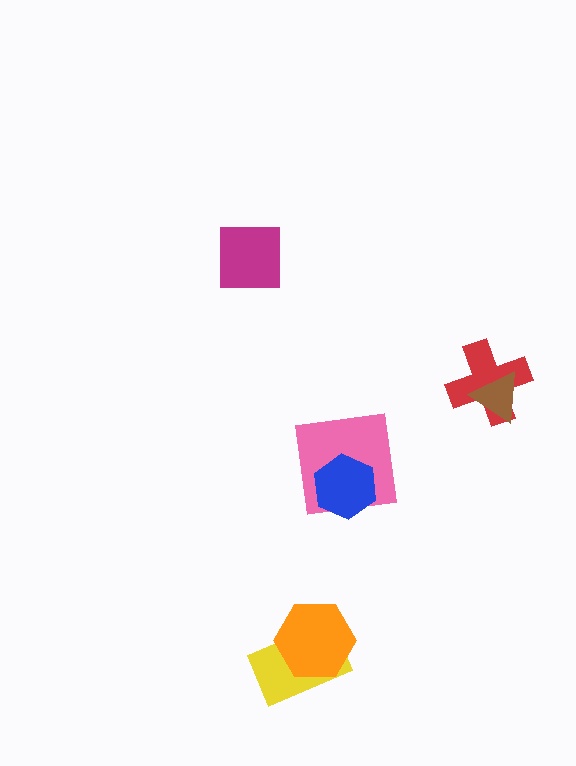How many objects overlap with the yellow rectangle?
1 object overlaps with the yellow rectangle.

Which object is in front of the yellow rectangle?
The orange hexagon is in front of the yellow rectangle.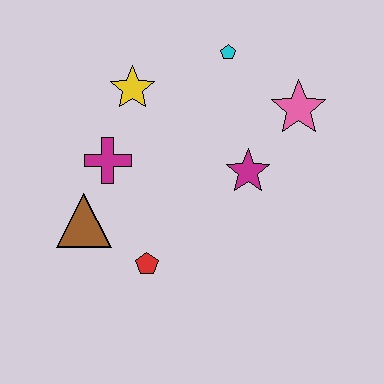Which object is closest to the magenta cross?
The brown triangle is closest to the magenta cross.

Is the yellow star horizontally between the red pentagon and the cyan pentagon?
No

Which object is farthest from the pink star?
The brown triangle is farthest from the pink star.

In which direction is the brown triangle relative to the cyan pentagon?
The brown triangle is below the cyan pentagon.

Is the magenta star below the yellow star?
Yes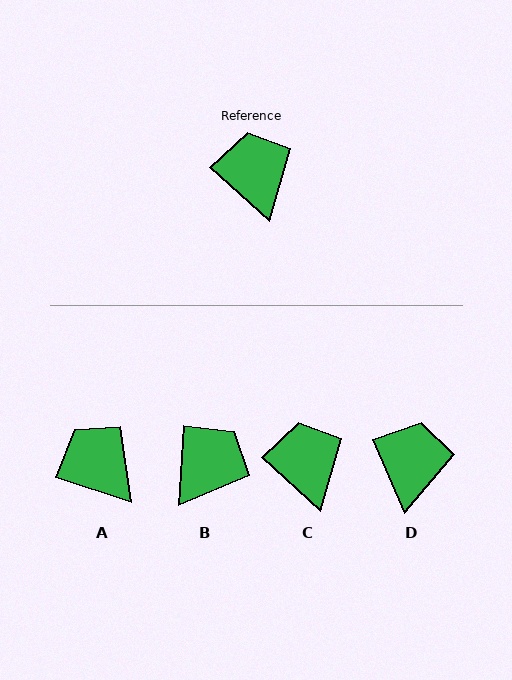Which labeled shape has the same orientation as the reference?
C.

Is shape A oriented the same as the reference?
No, it is off by about 24 degrees.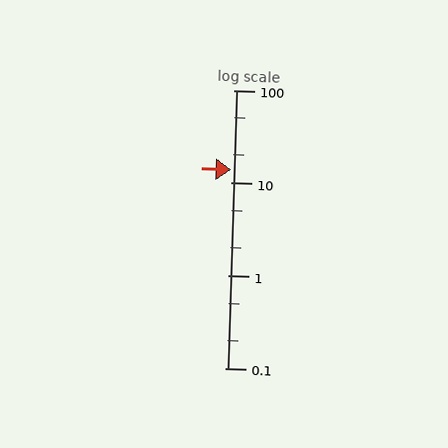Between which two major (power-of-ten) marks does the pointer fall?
The pointer is between 10 and 100.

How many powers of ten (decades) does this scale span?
The scale spans 3 decades, from 0.1 to 100.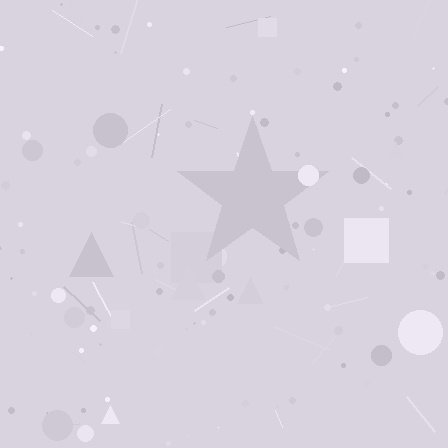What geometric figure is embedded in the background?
A star is embedded in the background.